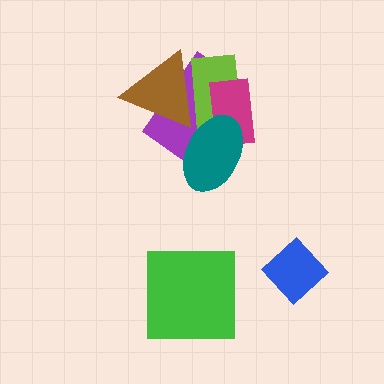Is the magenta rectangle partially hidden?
Yes, it is partially covered by another shape.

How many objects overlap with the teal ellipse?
3 objects overlap with the teal ellipse.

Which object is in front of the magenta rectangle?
The teal ellipse is in front of the magenta rectangle.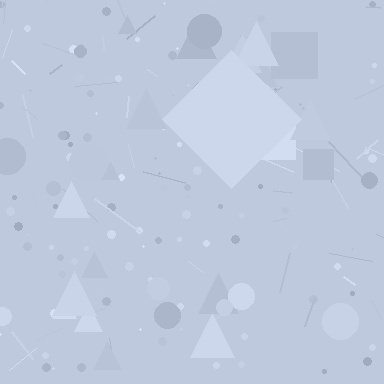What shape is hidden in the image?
A diamond is hidden in the image.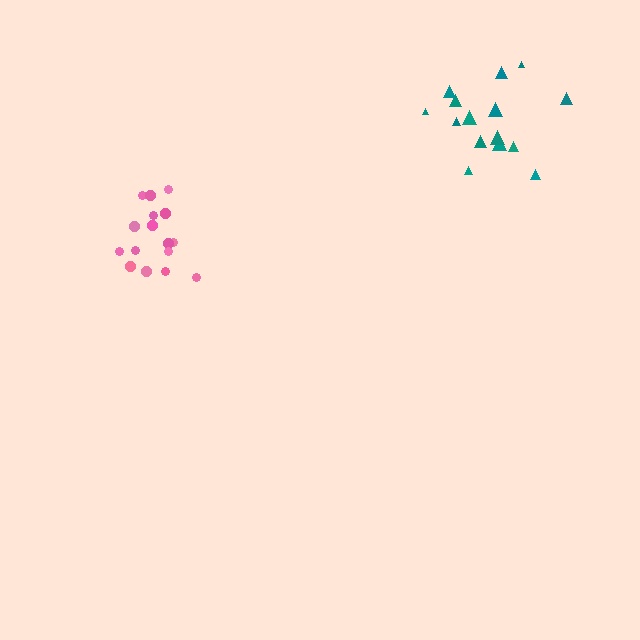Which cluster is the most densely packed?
Pink.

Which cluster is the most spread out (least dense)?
Teal.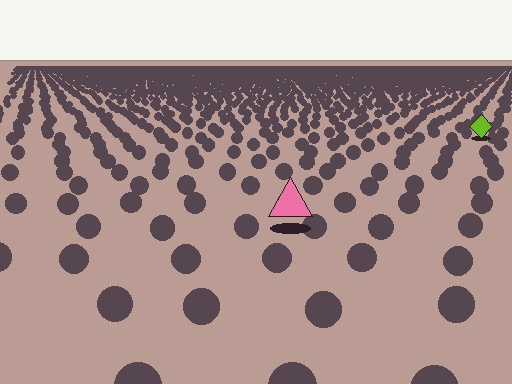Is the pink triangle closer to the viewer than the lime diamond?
Yes. The pink triangle is closer — you can tell from the texture gradient: the ground texture is coarser near it.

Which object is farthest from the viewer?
The lime diamond is farthest from the viewer. It appears smaller and the ground texture around it is denser.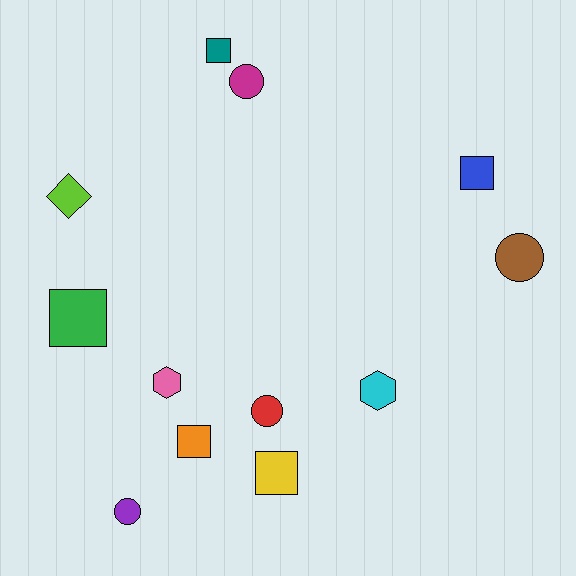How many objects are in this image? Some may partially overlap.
There are 12 objects.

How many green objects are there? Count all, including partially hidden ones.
There is 1 green object.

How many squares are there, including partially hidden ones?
There are 5 squares.